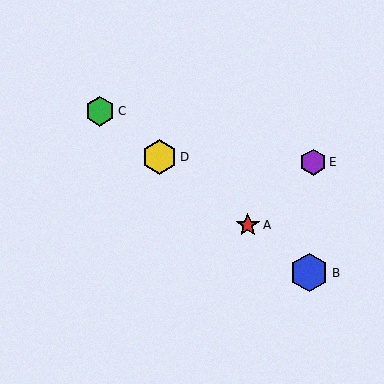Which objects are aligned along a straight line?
Objects A, B, C, D are aligned along a straight line.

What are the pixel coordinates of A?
Object A is at (248, 225).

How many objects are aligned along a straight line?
4 objects (A, B, C, D) are aligned along a straight line.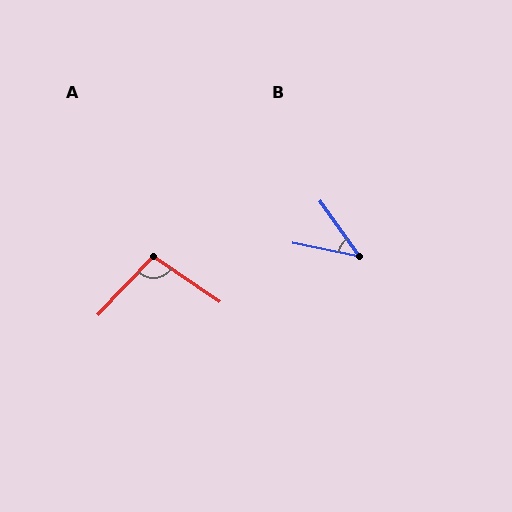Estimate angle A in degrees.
Approximately 99 degrees.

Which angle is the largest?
A, at approximately 99 degrees.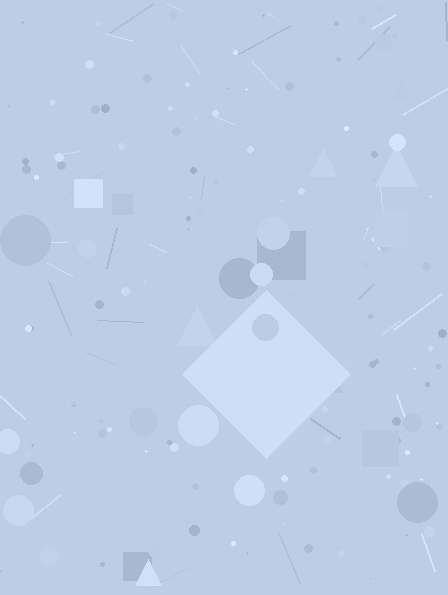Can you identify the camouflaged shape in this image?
The camouflaged shape is a diamond.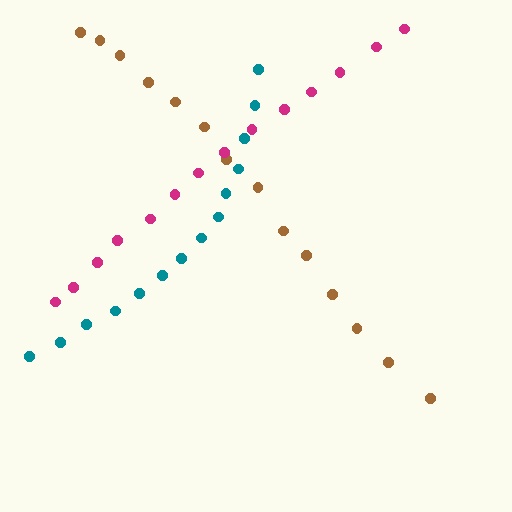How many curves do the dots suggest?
There are 3 distinct paths.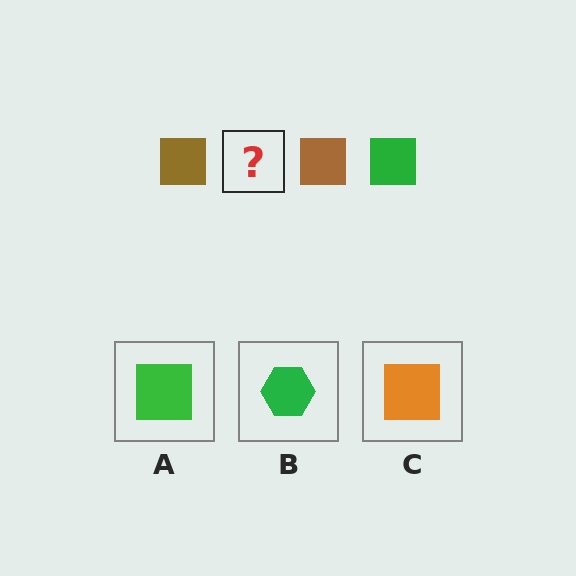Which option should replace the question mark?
Option A.